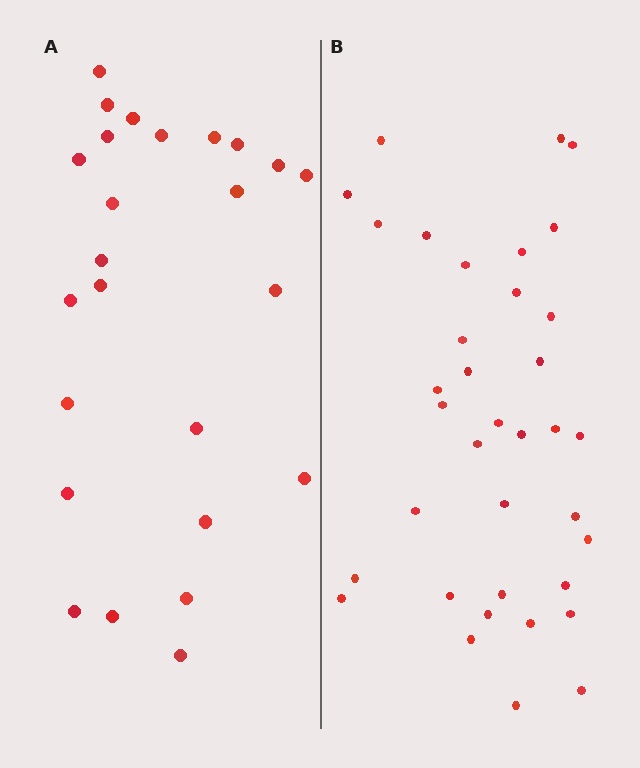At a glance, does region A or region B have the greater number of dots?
Region B (the right region) has more dots.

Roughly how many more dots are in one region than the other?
Region B has roughly 12 or so more dots than region A.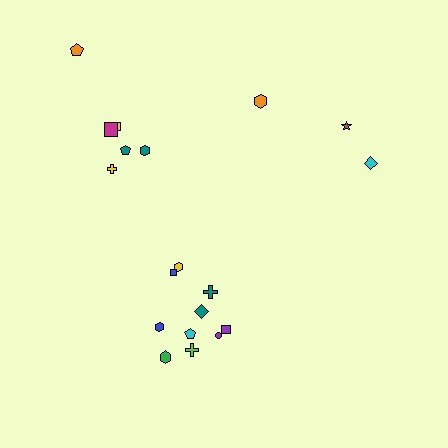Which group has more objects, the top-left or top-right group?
The top-left group.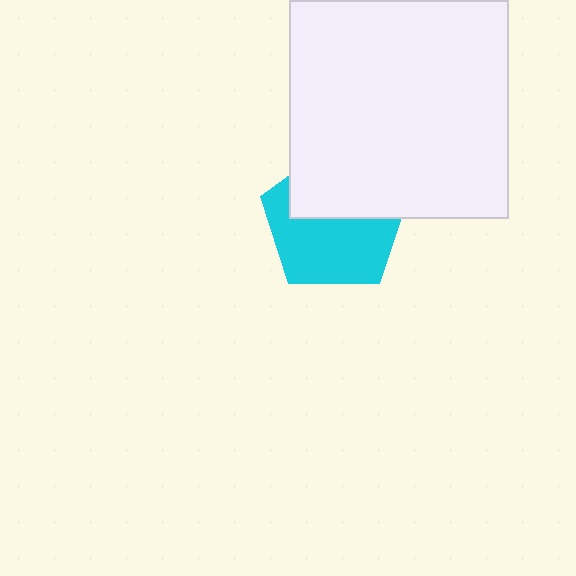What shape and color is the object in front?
The object in front is a white square.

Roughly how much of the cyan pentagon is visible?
About half of it is visible (roughly 56%).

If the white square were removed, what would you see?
You would see the complete cyan pentagon.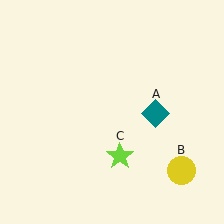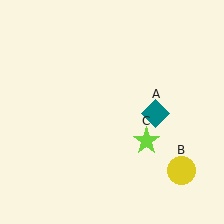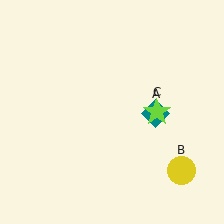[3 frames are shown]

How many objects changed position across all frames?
1 object changed position: lime star (object C).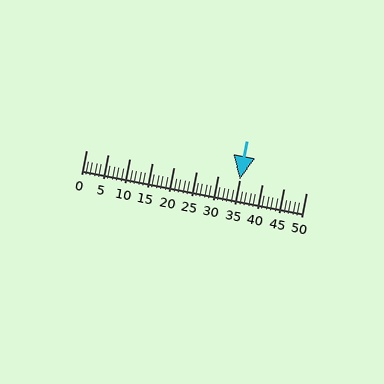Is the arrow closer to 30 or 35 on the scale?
The arrow is closer to 35.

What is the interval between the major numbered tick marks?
The major tick marks are spaced 5 units apart.